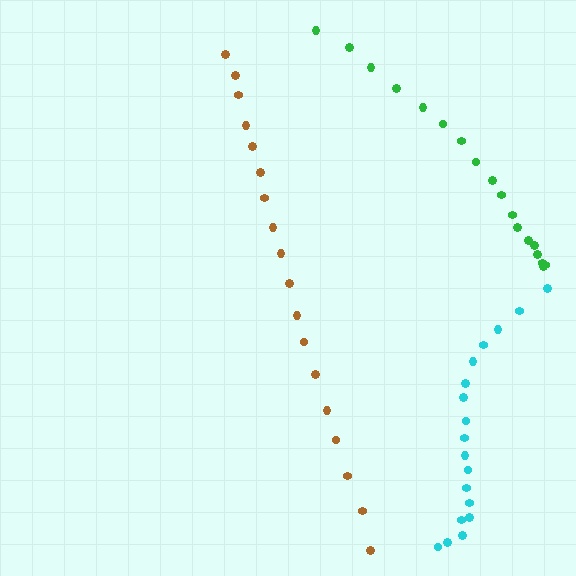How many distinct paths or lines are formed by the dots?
There are 3 distinct paths.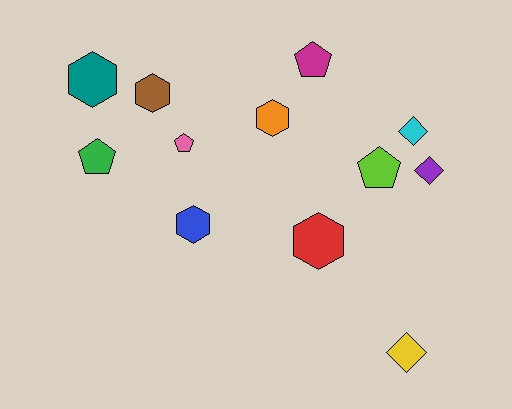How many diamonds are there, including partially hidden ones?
There are 3 diamonds.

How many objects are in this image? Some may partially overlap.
There are 12 objects.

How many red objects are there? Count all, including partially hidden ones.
There is 1 red object.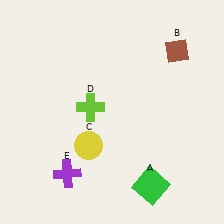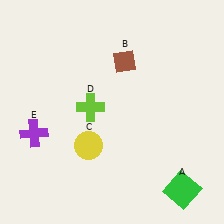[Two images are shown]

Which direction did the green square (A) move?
The green square (A) moved right.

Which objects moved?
The objects that moved are: the green square (A), the brown diamond (B), the purple cross (E).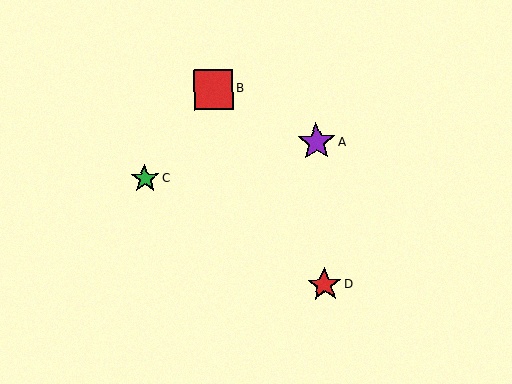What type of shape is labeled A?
Shape A is a purple star.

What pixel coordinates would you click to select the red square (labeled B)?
Click at (213, 89) to select the red square B.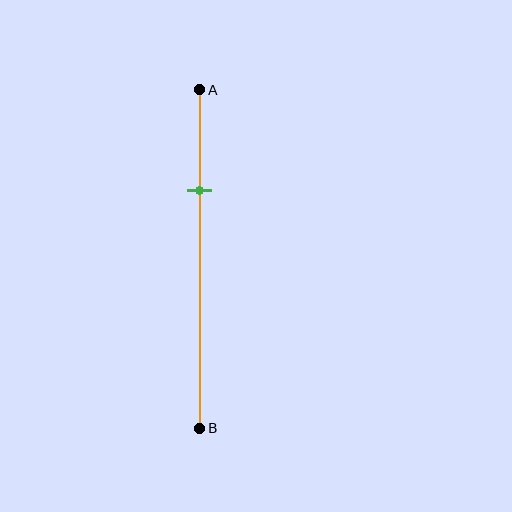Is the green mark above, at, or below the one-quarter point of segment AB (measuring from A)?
The green mark is below the one-quarter point of segment AB.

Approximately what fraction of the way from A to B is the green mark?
The green mark is approximately 30% of the way from A to B.